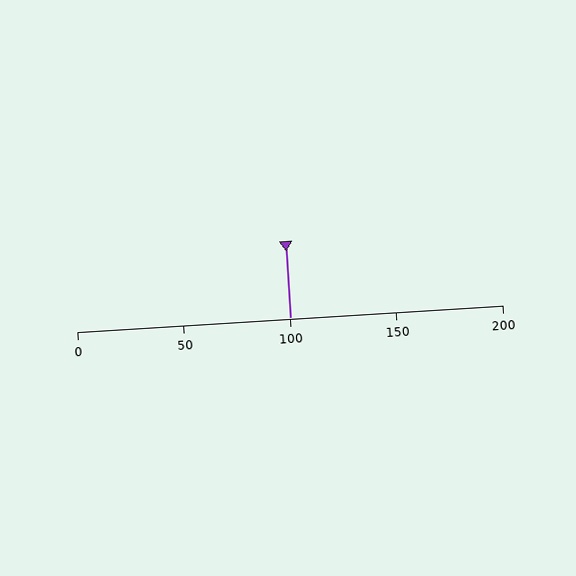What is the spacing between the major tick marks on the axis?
The major ticks are spaced 50 apart.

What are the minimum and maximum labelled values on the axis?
The axis runs from 0 to 200.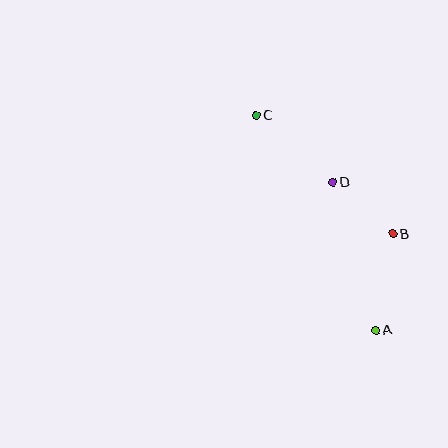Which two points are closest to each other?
Points B and D are closest to each other.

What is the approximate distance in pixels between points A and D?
The distance between A and D is approximately 154 pixels.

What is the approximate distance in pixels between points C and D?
The distance between C and D is approximately 102 pixels.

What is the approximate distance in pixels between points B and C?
The distance between B and C is approximately 181 pixels.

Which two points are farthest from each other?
Points A and C are farthest from each other.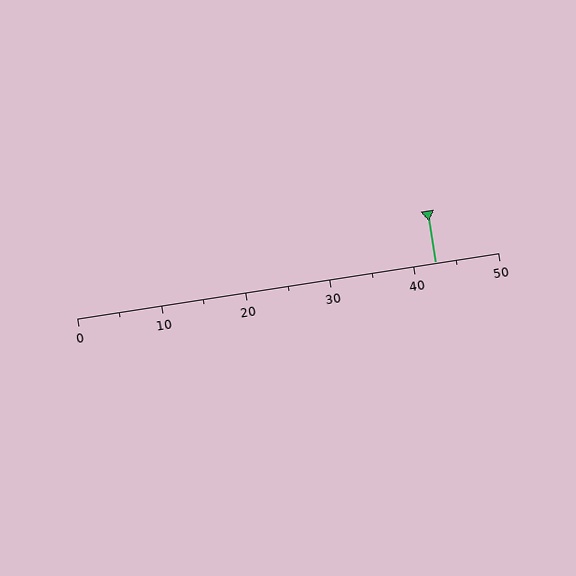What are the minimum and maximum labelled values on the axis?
The axis runs from 0 to 50.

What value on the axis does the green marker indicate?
The marker indicates approximately 42.5.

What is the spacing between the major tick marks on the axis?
The major ticks are spaced 10 apart.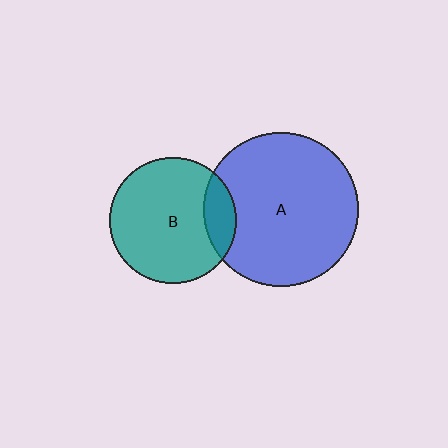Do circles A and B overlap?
Yes.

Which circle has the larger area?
Circle A (blue).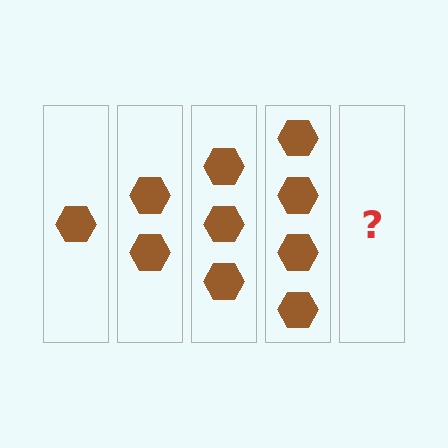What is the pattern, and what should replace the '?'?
The pattern is that each step adds one more hexagon. The '?' should be 5 hexagons.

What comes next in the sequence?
The next element should be 5 hexagons.